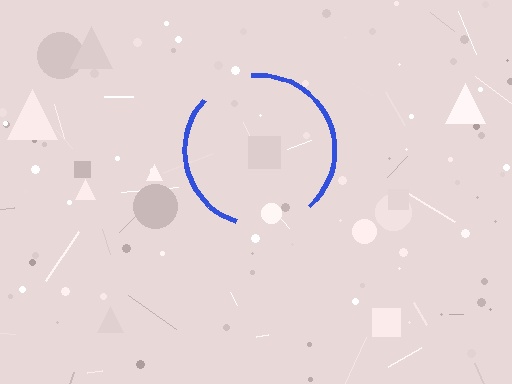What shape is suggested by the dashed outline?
The dashed outline suggests a circle.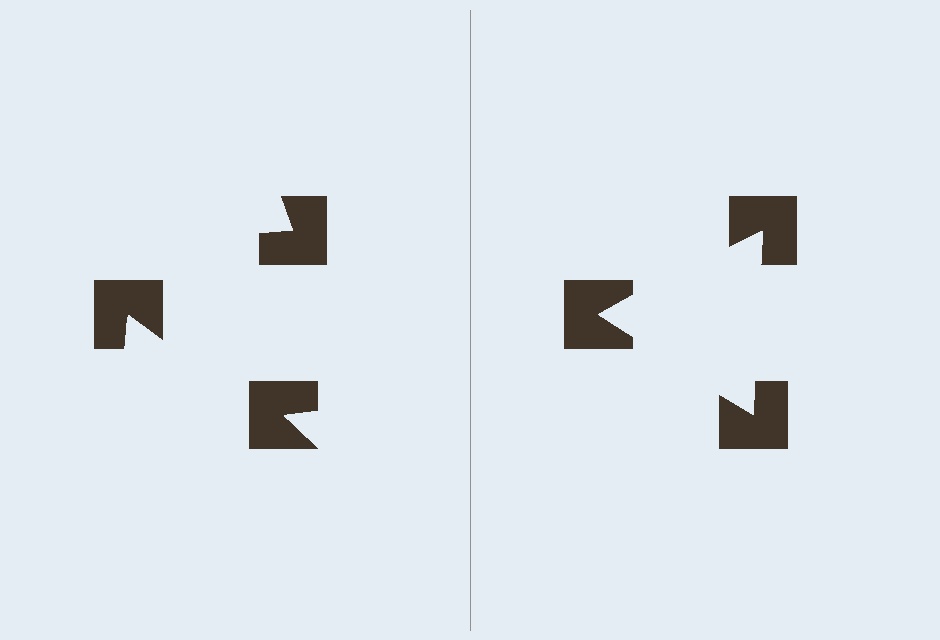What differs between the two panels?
The notched squares are positioned identically on both sides; only the wedge orientations differ. On the right they align to a triangle; on the left they are misaligned.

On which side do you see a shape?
An illusory triangle appears on the right side. On the left side the wedge cuts are rotated, so no coherent shape forms.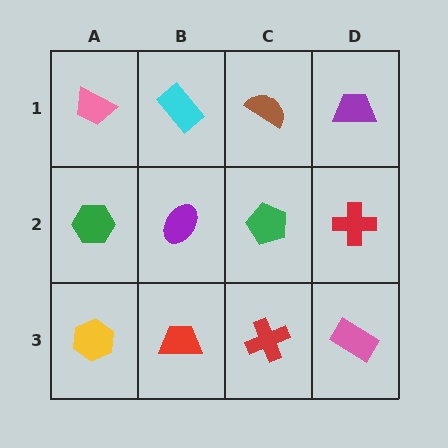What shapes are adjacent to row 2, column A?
A pink trapezoid (row 1, column A), a yellow hexagon (row 3, column A), a purple ellipse (row 2, column B).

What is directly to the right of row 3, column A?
A red trapezoid.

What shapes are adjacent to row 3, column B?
A purple ellipse (row 2, column B), a yellow hexagon (row 3, column A), a red cross (row 3, column C).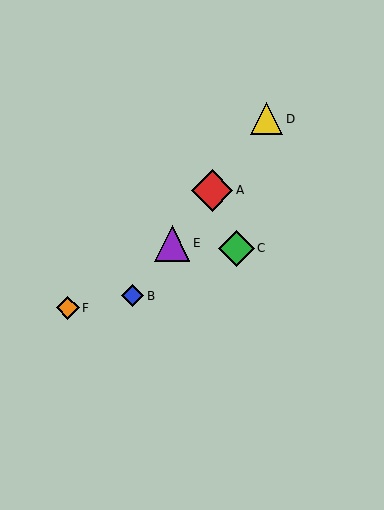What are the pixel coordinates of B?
Object B is at (133, 296).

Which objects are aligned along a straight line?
Objects A, B, D, E are aligned along a straight line.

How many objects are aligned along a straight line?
4 objects (A, B, D, E) are aligned along a straight line.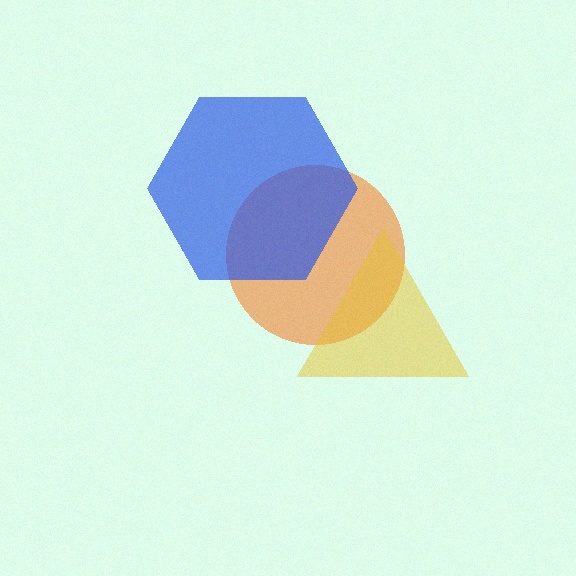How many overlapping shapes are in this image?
There are 3 overlapping shapes in the image.